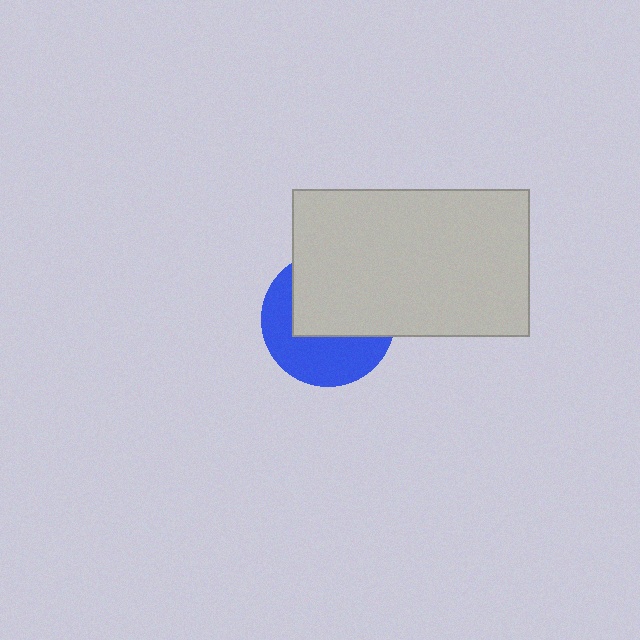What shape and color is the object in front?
The object in front is a light gray rectangle.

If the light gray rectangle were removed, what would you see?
You would see the complete blue circle.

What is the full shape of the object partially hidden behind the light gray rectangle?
The partially hidden object is a blue circle.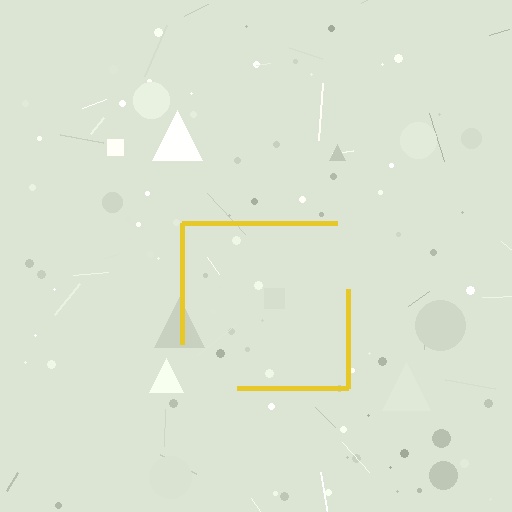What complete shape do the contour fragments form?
The contour fragments form a square.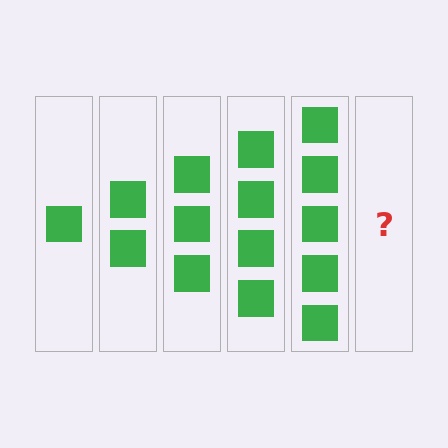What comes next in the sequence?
The next element should be 6 squares.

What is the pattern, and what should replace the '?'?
The pattern is that each step adds one more square. The '?' should be 6 squares.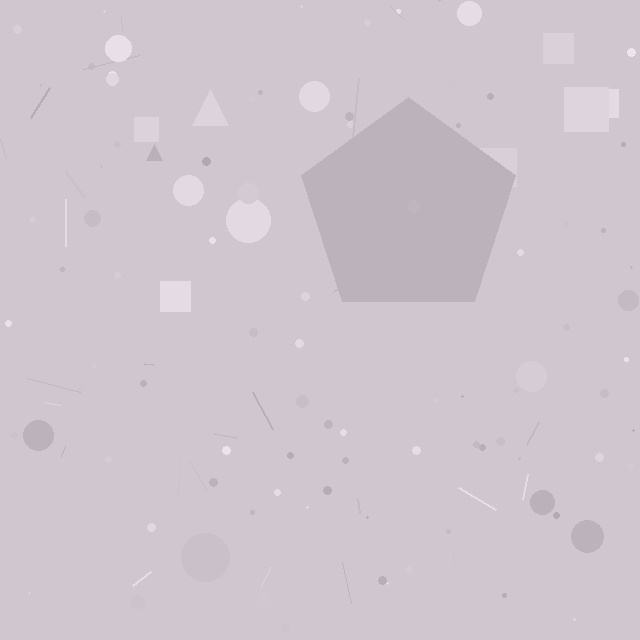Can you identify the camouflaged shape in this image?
The camouflaged shape is a pentagon.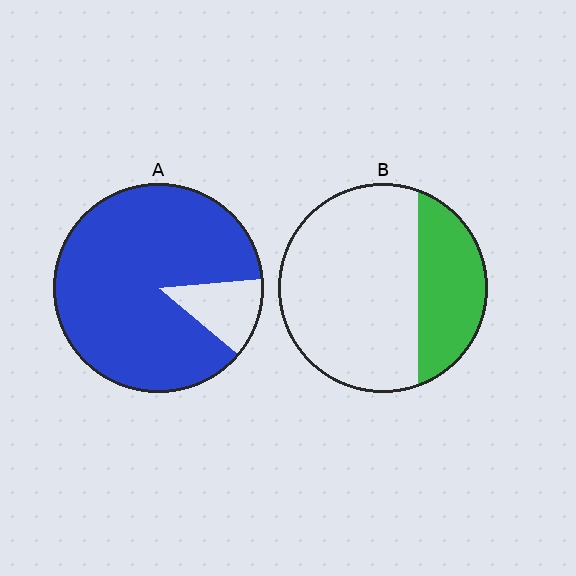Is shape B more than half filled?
No.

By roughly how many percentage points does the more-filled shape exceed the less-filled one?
By roughly 60 percentage points (A over B).